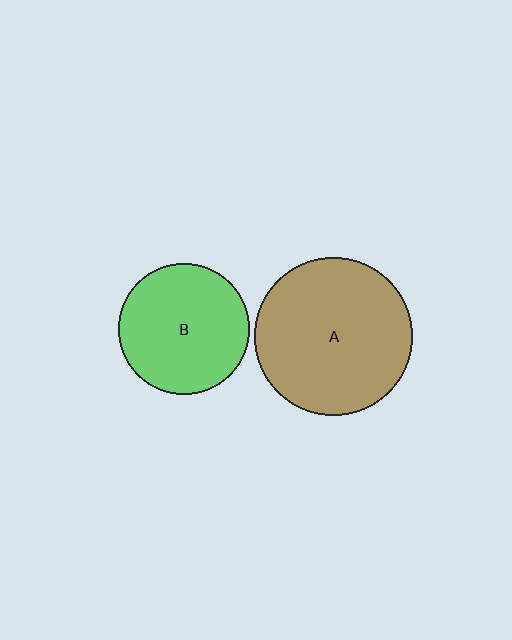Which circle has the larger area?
Circle A (brown).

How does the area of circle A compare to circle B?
Approximately 1.5 times.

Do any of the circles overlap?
No, none of the circles overlap.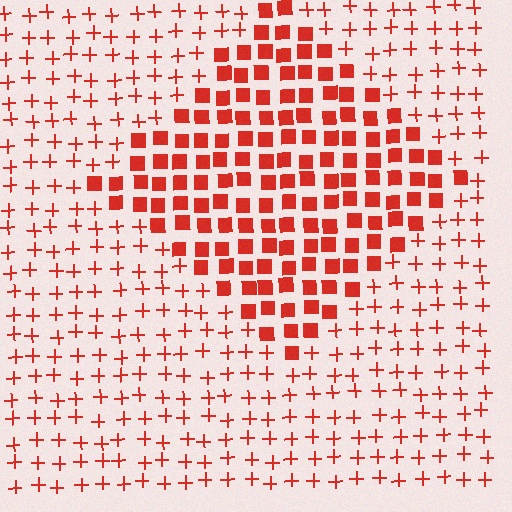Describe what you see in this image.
The image is filled with small red elements arranged in a uniform grid. A diamond-shaped region contains squares, while the surrounding area contains plus signs. The boundary is defined purely by the change in element shape.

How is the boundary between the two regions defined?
The boundary is defined by a change in element shape: squares inside vs. plus signs outside. All elements share the same color and spacing.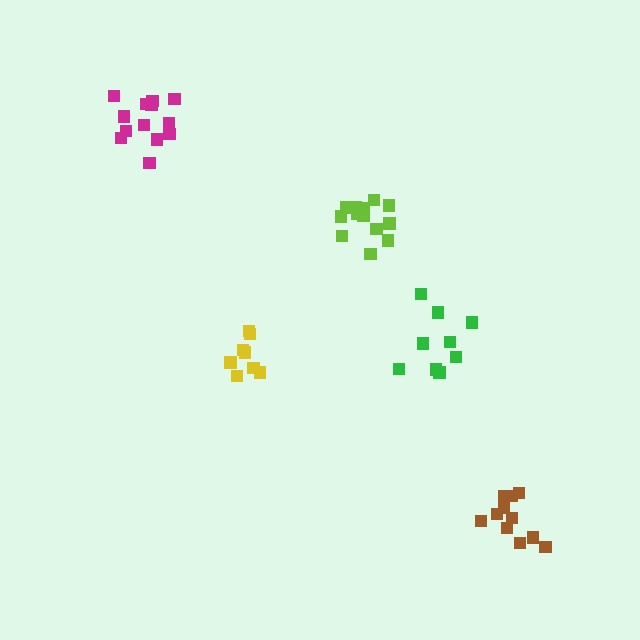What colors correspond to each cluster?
The clusters are colored: yellow, green, brown, lime, magenta.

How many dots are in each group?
Group 1: 8 dots, Group 2: 9 dots, Group 3: 11 dots, Group 4: 13 dots, Group 5: 13 dots (54 total).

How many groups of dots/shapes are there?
There are 5 groups.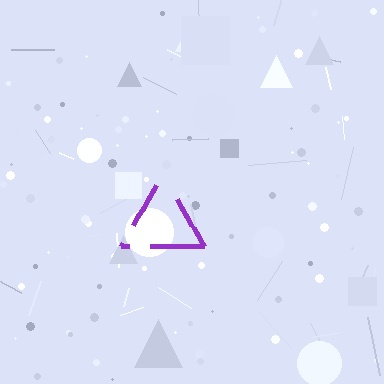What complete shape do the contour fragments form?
The contour fragments form a triangle.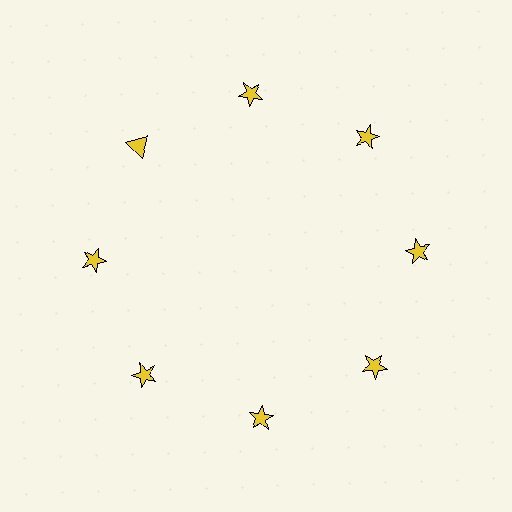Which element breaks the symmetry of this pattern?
The yellow triangle at roughly the 10 o'clock position breaks the symmetry. All other shapes are yellow stars.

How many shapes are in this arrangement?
There are 8 shapes arranged in a ring pattern.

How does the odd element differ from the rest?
It has a different shape: triangle instead of star.